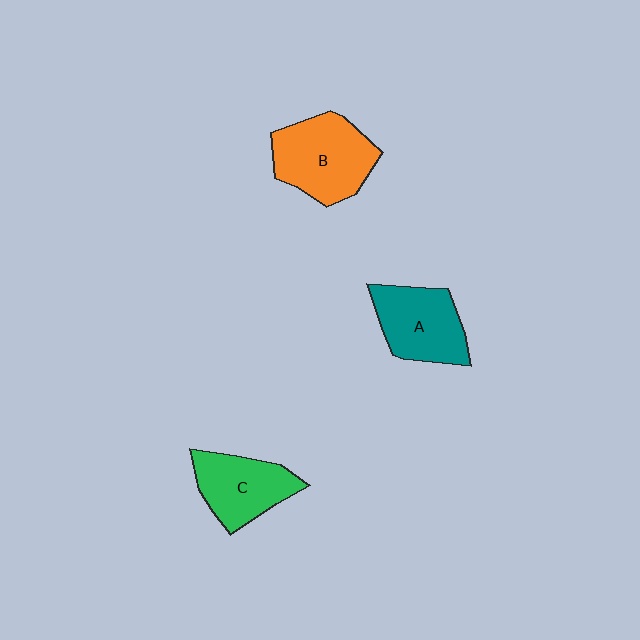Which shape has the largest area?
Shape B (orange).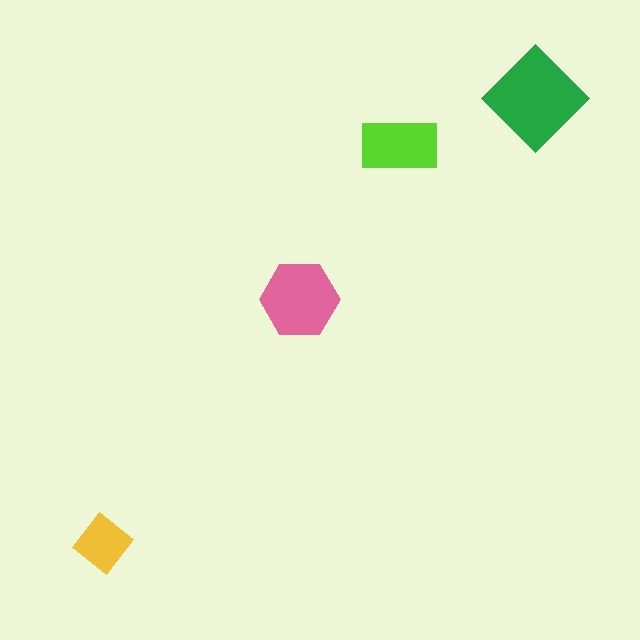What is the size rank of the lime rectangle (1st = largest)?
3rd.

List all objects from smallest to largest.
The yellow diamond, the lime rectangle, the pink hexagon, the green diamond.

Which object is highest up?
The green diamond is topmost.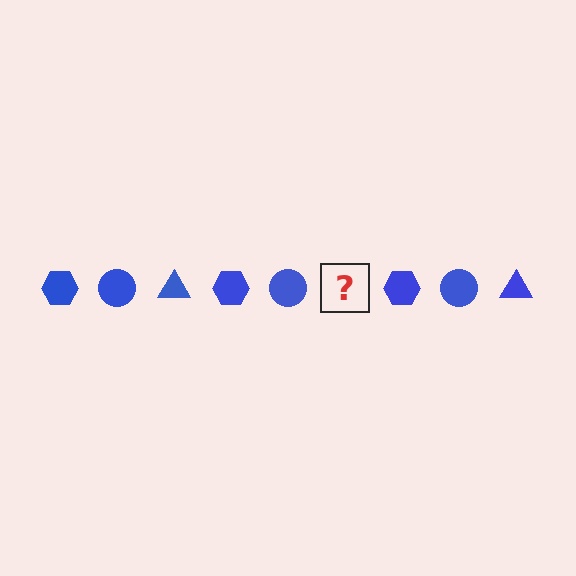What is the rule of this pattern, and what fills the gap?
The rule is that the pattern cycles through hexagon, circle, triangle shapes in blue. The gap should be filled with a blue triangle.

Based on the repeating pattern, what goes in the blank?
The blank should be a blue triangle.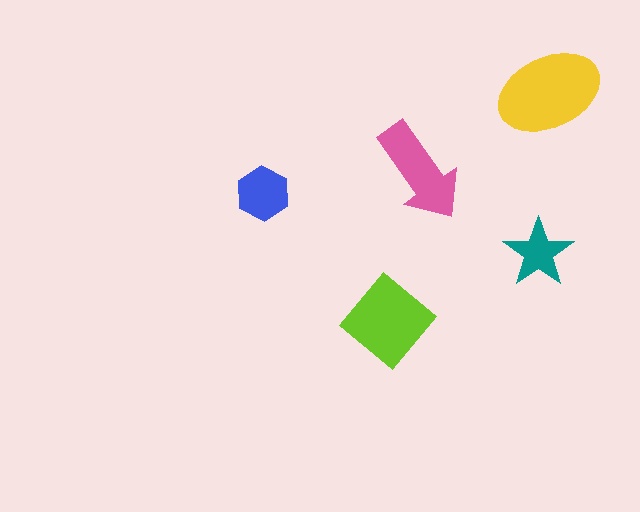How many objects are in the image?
There are 5 objects in the image.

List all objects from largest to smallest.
The yellow ellipse, the lime diamond, the pink arrow, the blue hexagon, the teal star.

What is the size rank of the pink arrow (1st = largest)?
3rd.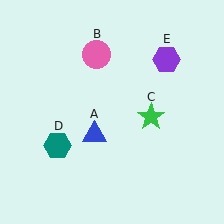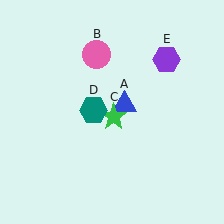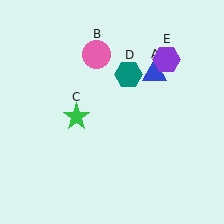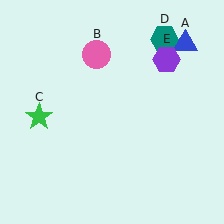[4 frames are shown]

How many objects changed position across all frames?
3 objects changed position: blue triangle (object A), green star (object C), teal hexagon (object D).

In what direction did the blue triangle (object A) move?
The blue triangle (object A) moved up and to the right.